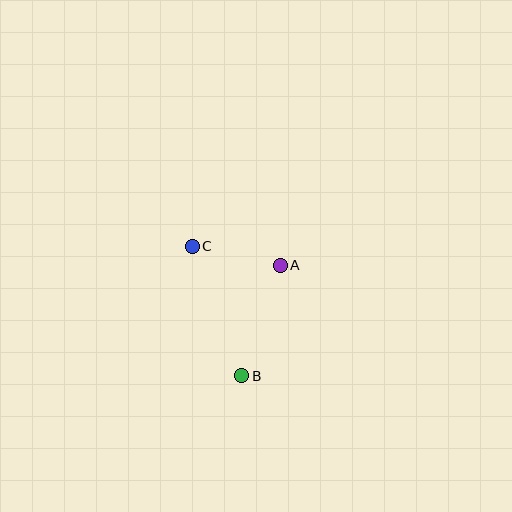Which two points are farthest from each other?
Points B and C are farthest from each other.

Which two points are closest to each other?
Points A and C are closest to each other.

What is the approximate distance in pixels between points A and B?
The distance between A and B is approximately 117 pixels.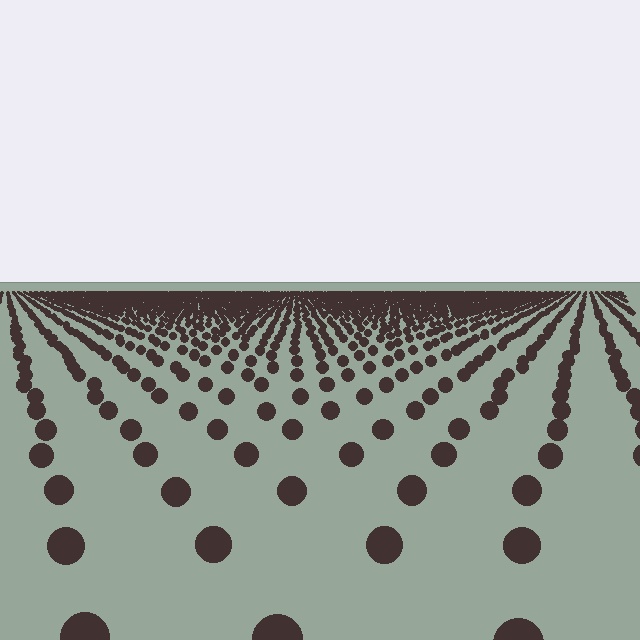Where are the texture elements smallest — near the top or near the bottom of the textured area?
Near the top.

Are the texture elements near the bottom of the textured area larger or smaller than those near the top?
Larger. Near the bottom, elements are closer to the viewer and appear at a bigger on-screen size.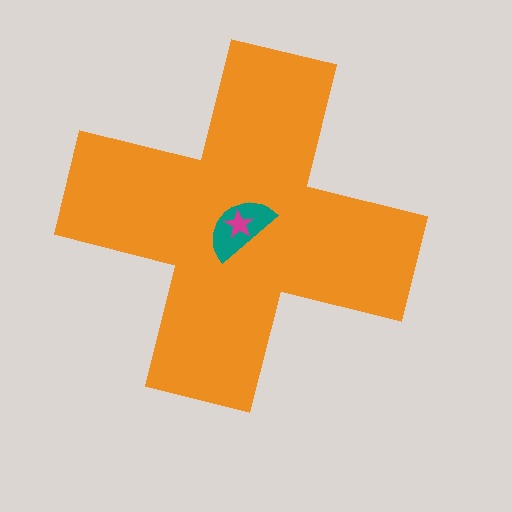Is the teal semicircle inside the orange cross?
Yes.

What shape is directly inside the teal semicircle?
The magenta star.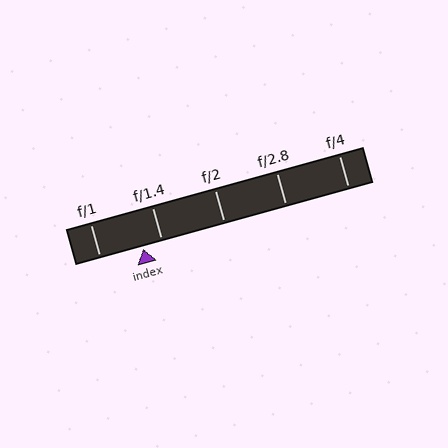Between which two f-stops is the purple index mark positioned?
The index mark is between f/1 and f/1.4.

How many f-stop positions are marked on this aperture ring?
There are 5 f-stop positions marked.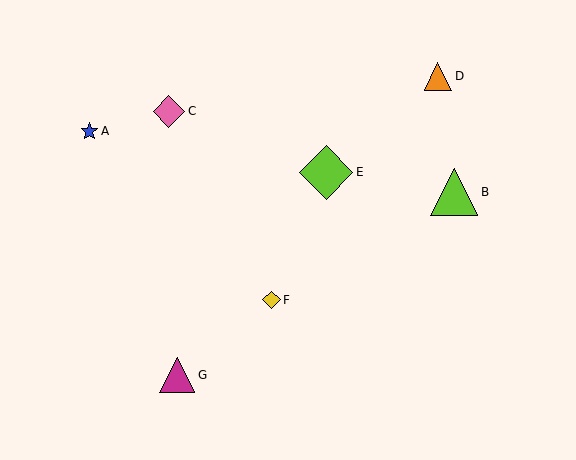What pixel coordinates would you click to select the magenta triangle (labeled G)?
Click at (177, 375) to select the magenta triangle G.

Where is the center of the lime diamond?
The center of the lime diamond is at (326, 172).